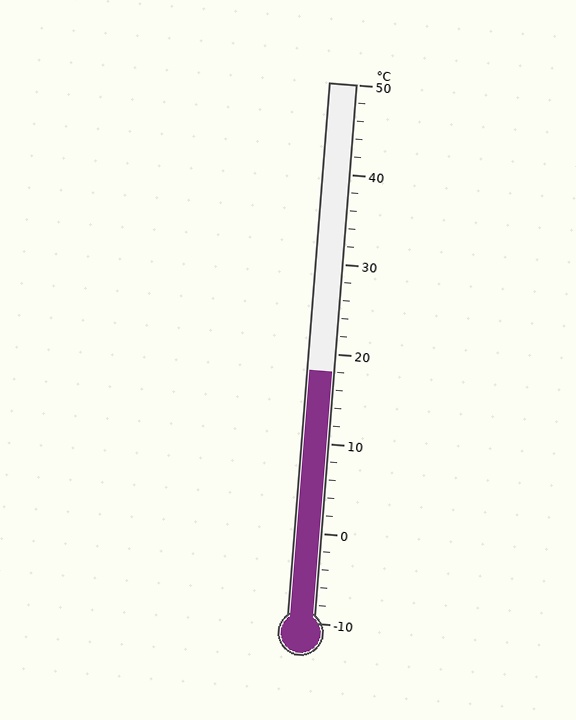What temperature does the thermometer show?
The thermometer shows approximately 18°C.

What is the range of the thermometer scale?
The thermometer scale ranges from -10°C to 50°C.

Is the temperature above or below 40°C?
The temperature is below 40°C.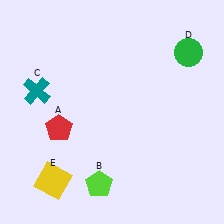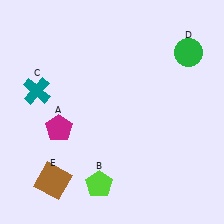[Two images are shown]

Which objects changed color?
A changed from red to magenta. E changed from yellow to brown.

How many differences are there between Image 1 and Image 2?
There are 2 differences between the two images.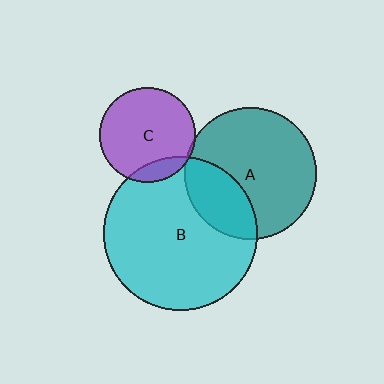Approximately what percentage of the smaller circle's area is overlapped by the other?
Approximately 15%.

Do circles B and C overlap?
Yes.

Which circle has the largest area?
Circle B (cyan).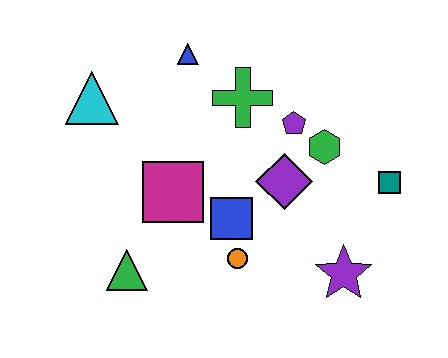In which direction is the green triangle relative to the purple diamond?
The green triangle is to the left of the purple diamond.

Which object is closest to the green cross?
The purple pentagon is closest to the green cross.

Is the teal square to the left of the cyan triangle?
No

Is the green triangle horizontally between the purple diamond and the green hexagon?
No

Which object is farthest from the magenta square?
The teal square is farthest from the magenta square.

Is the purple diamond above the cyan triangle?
No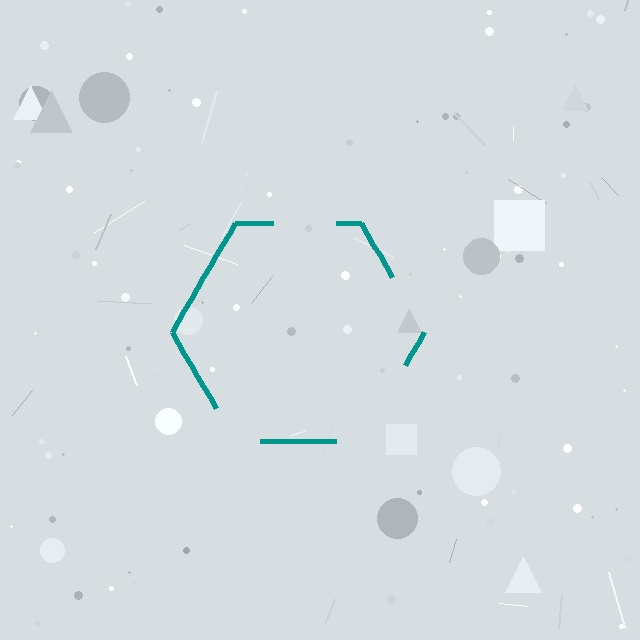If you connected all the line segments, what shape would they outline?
They would outline a hexagon.